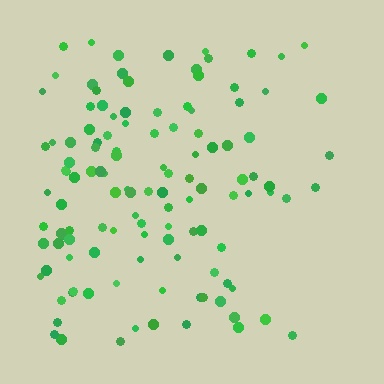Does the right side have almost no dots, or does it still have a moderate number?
Still a moderate number, just noticeably fewer than the left.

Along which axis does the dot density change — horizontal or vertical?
Horizontal.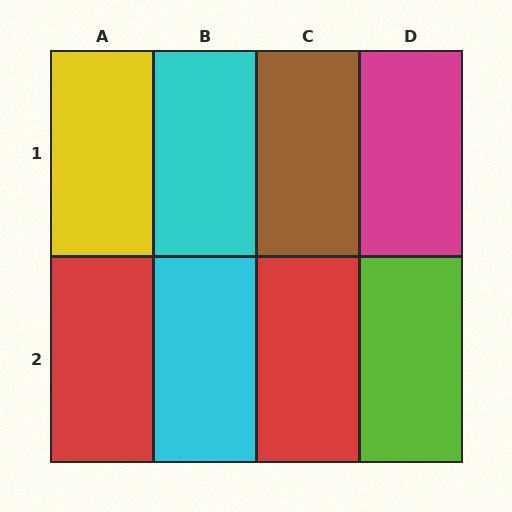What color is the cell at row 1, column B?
Cyan.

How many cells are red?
2 cells are red.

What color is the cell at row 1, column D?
Magenta.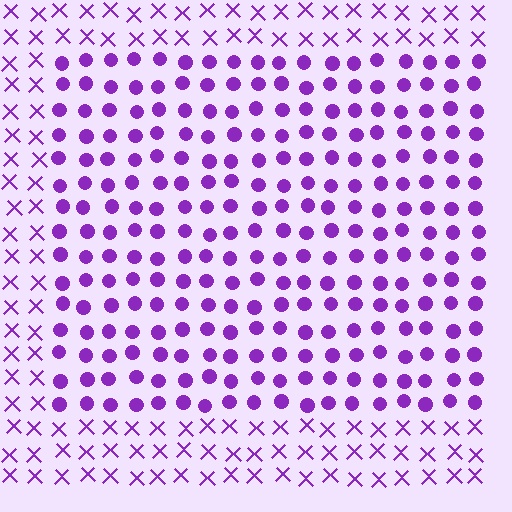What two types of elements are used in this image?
The image uses circles inside the rectangle region and X marks outside it.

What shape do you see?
I see a rectangle.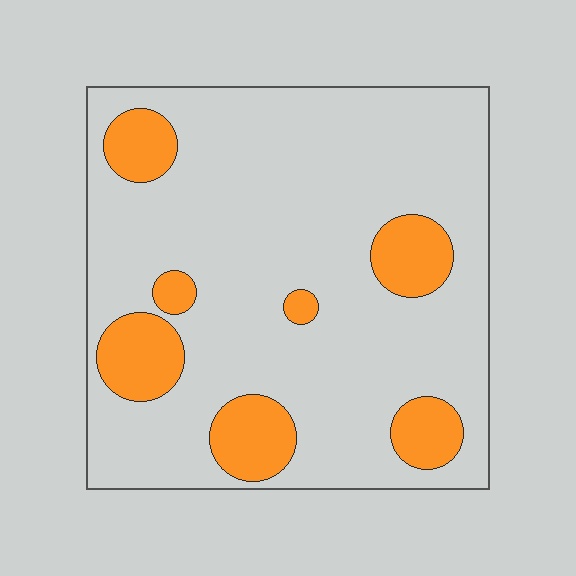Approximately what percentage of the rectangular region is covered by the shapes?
Approximately 20%.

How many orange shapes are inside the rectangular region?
7.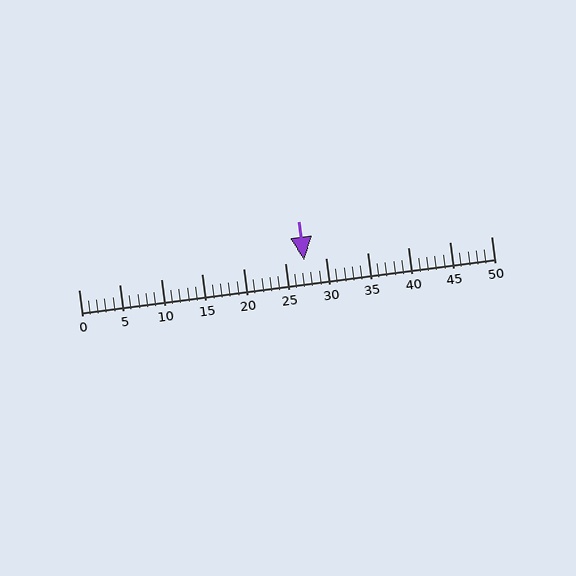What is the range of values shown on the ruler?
The ruler shows values from 0 to 50.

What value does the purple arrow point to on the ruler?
The purple arrow points to approximately 27.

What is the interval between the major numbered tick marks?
The major tick marks are spaced 5 units apart.